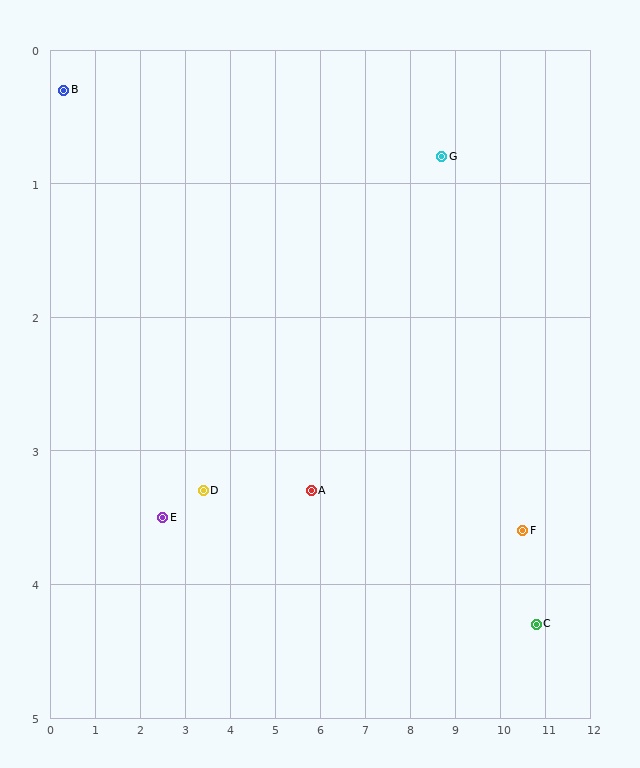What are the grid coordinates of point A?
Point A is at approximately (5.8, 3.3).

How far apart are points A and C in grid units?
Points A and C are about 5.1 grid units apart.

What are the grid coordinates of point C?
Point C is at approximately (10.8, 4.3).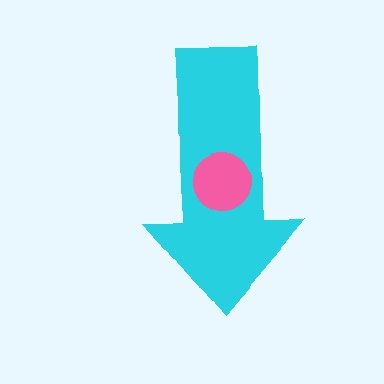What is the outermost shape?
The cyan arrow.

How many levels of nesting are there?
2.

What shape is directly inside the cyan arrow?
The pink circle.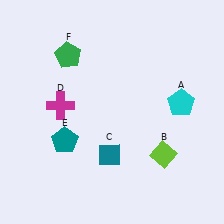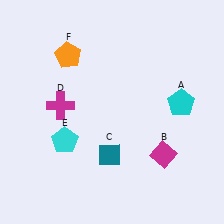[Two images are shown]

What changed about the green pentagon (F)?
In Image 1, F is green. In Image 2, it changed to orange.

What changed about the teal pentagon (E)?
In Image 1, E is teal. In Image 2, it changed to cyan.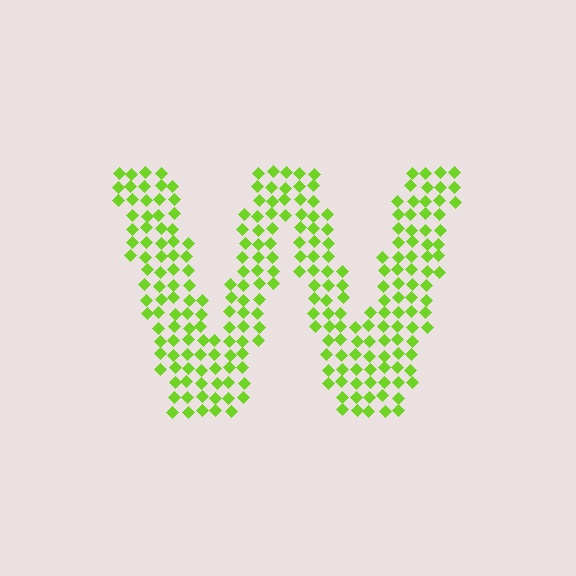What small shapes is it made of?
It is made of small diamonds.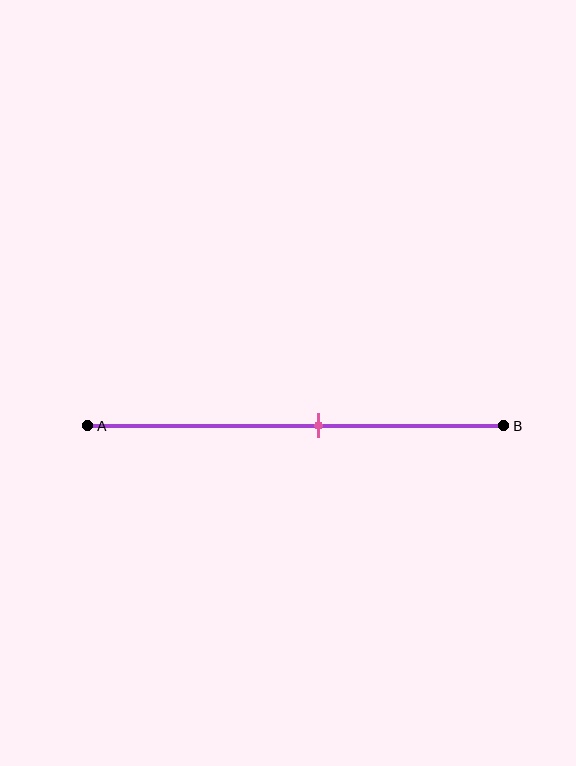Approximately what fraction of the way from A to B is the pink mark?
The pink mark is approximately 55% of the way from A to B.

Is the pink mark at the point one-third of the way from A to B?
No, the mark is at about 55% from A, not at the 33% one-third point.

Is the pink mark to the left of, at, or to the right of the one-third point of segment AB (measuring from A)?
The pink mark is to the right of the one-third point of segment AB.